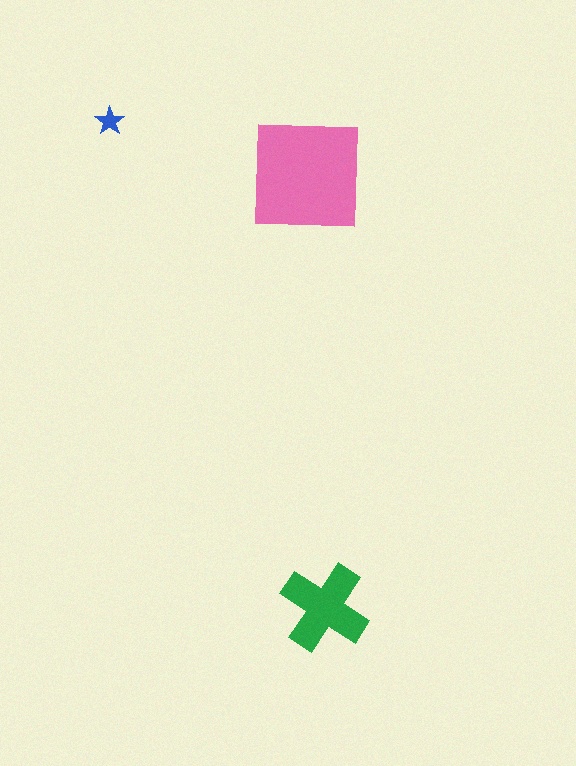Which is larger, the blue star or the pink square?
The pink square.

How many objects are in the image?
There are 3 objects in the image.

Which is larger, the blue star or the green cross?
The green cross.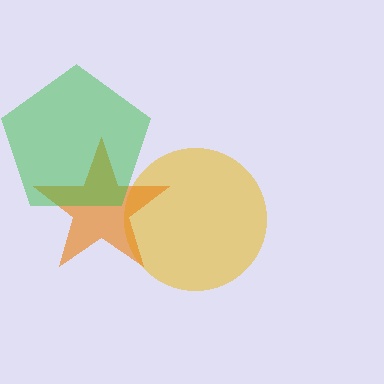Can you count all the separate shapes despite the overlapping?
Yes, there are 3 separate shapes.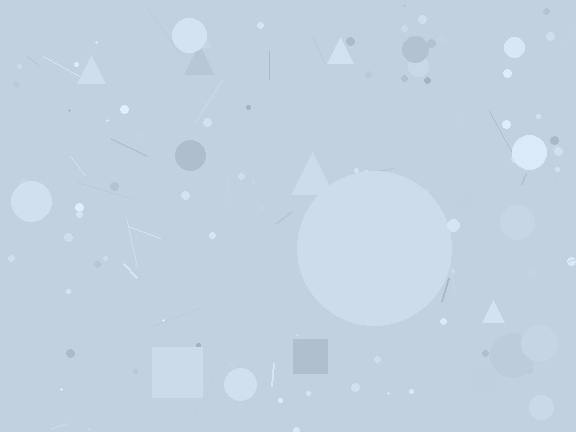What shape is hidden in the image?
A circle is hidden in the image.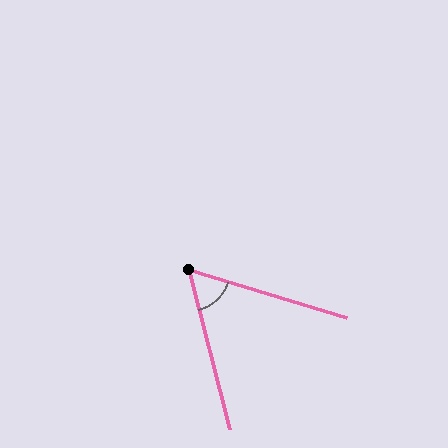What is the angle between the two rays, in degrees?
Approximately 59 degrees.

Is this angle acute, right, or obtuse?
It is acute.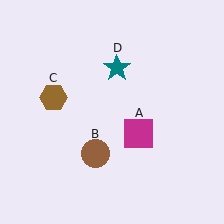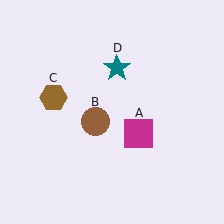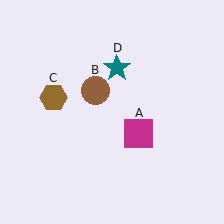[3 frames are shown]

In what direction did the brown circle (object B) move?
The brown circle (object B) moved up.